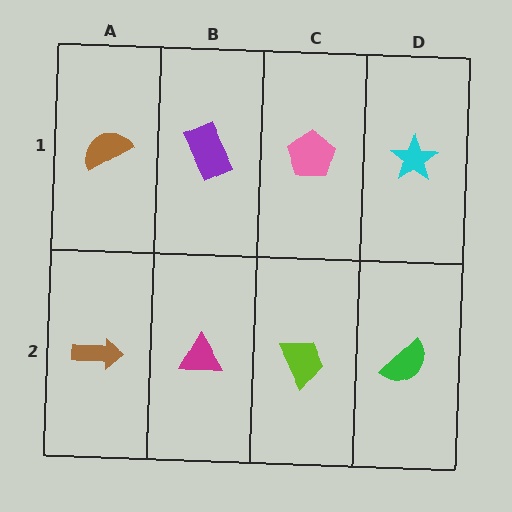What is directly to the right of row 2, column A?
A magenta triangle.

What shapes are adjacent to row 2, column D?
A cyan star (row 1, column D), a lime trapezoid (row 2, column C).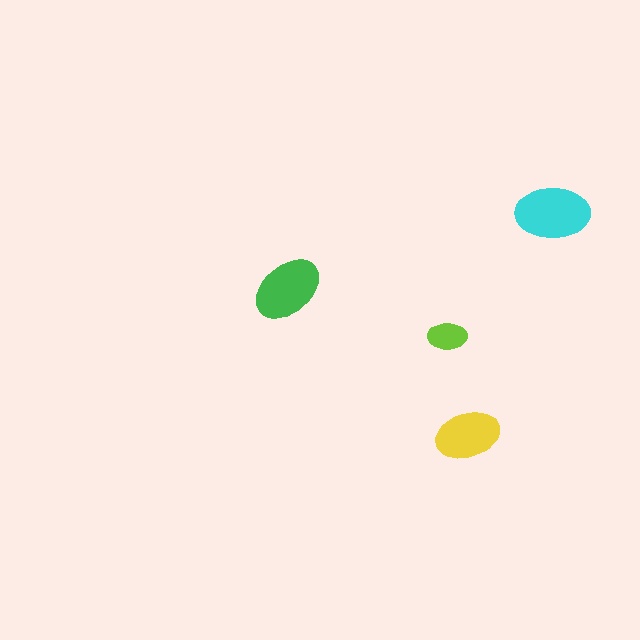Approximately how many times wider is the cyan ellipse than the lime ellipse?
About 2 times wider.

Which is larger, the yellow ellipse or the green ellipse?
The green one.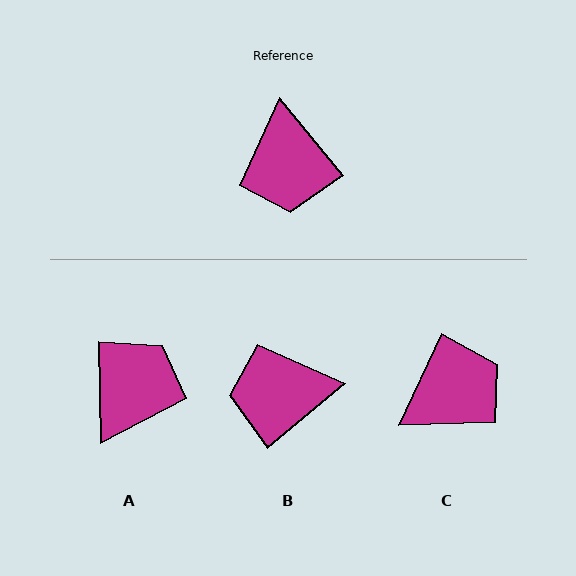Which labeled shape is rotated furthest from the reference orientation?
A, about 142 degrees away.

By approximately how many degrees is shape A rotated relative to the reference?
Approximately 142 degrees counter-clockwise.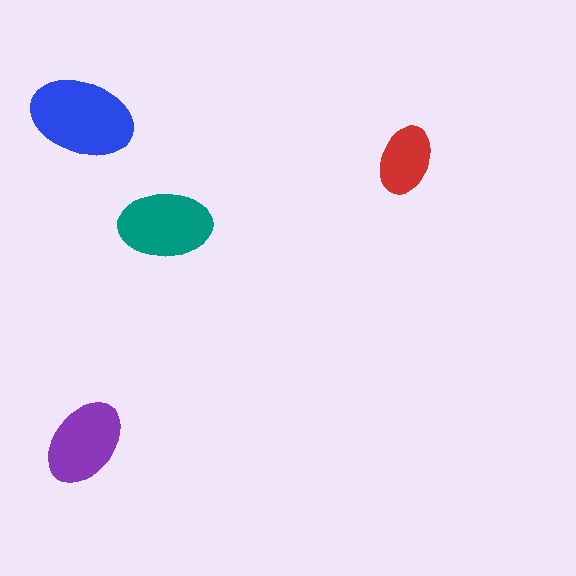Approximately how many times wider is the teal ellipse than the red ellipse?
About 1.5 times wider.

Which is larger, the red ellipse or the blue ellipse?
The blue one.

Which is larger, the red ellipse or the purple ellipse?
The purple one.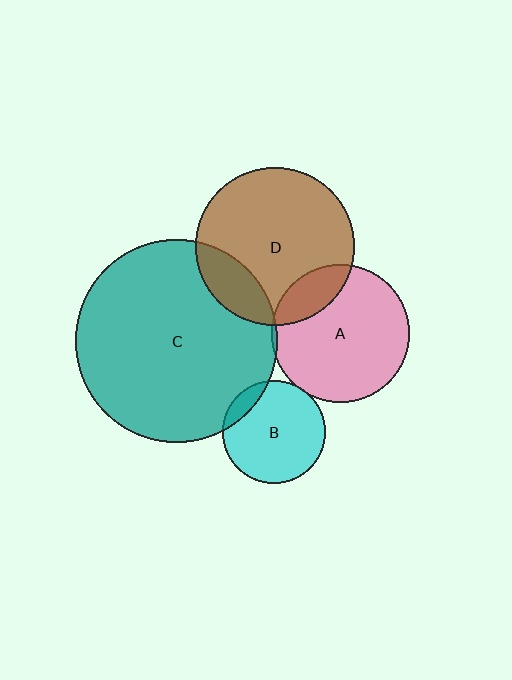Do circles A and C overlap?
Yes.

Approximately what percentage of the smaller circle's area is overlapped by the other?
Approximately 5%.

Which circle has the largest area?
Circle C (teal).